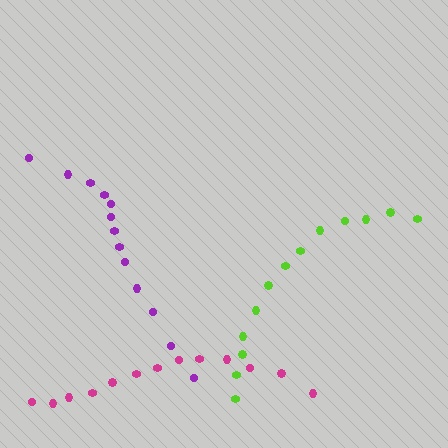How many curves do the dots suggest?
There are 3 distinct paths.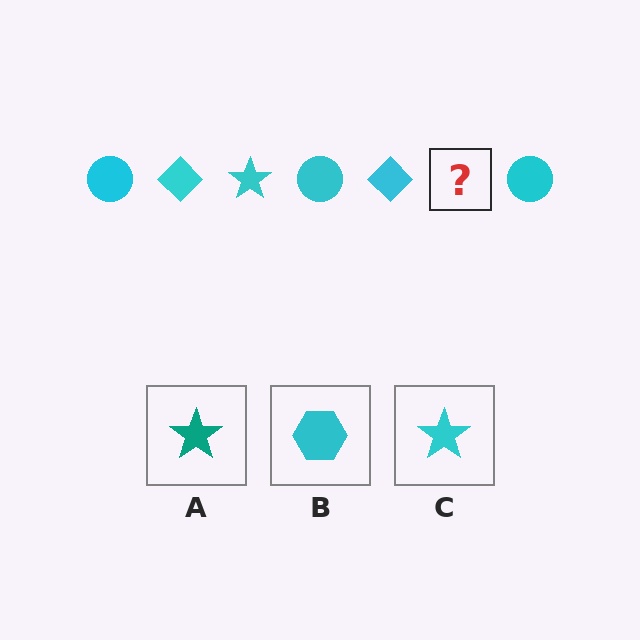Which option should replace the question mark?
Option C.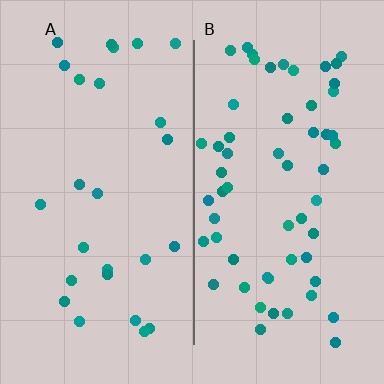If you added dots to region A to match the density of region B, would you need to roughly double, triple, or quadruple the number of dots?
Approximately double.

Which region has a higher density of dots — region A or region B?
B (the right).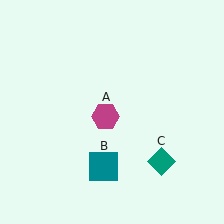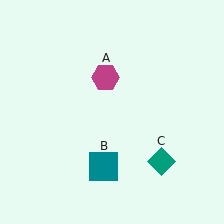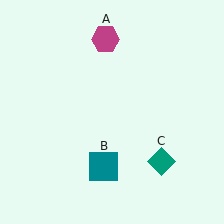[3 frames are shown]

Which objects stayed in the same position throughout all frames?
Teal square (object B) and teal diamond (object C) remained stationary.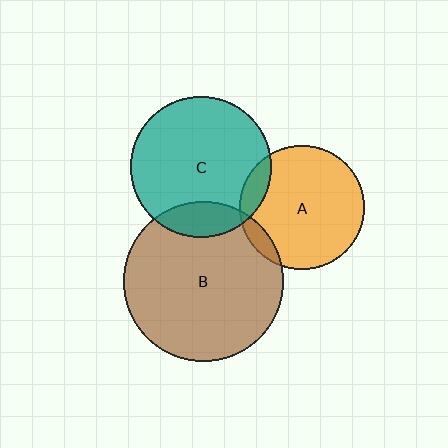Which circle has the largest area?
Circle B (brown).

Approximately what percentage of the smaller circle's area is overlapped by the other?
Approximately 10%.